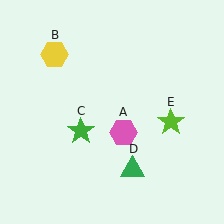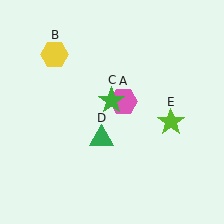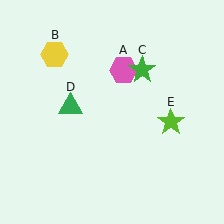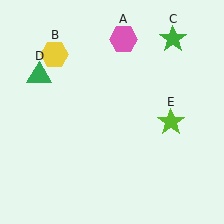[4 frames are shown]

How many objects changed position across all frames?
3 objects changed position: pink hexagon (object A), green star (object C), green triangle (object D).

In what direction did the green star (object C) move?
The green star (object C) moved up and to the right.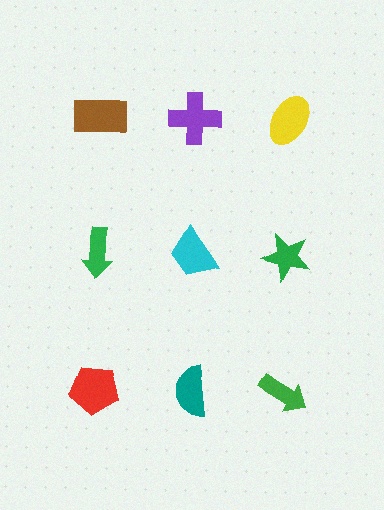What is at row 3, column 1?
A red pentagon.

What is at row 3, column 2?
A teal semicircle.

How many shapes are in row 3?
3 shapes.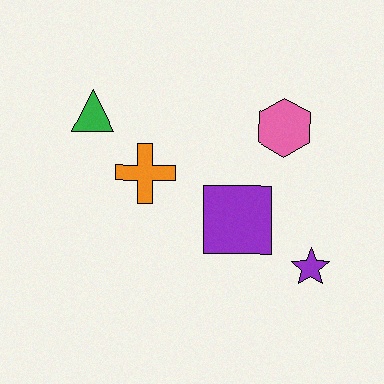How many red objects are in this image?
There are no red objects.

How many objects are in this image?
There are 5 objects.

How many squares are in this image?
There is 1 square.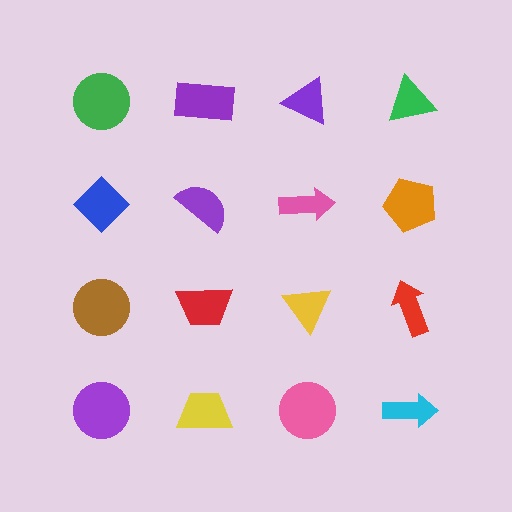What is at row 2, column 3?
A pink arrow.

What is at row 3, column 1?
A brown circle.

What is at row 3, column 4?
A red arrow.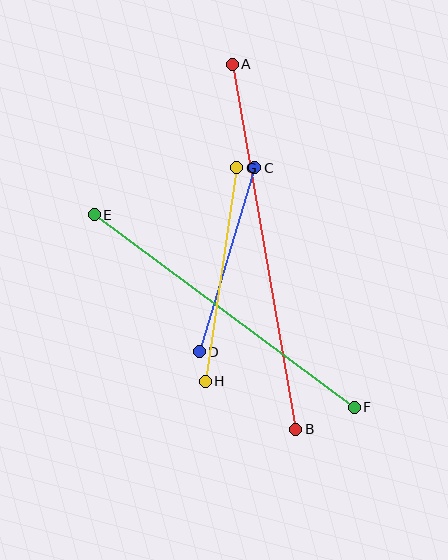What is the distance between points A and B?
The distance is approximately 370 pixels.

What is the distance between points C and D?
The distance is approximately 192 pixels.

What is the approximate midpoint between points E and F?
The midpoint is at approximately (224, 311) pixels.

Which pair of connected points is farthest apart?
Points A and B are farthest apart.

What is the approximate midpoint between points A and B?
The midpoint is at approximately (264, 247) pixels.